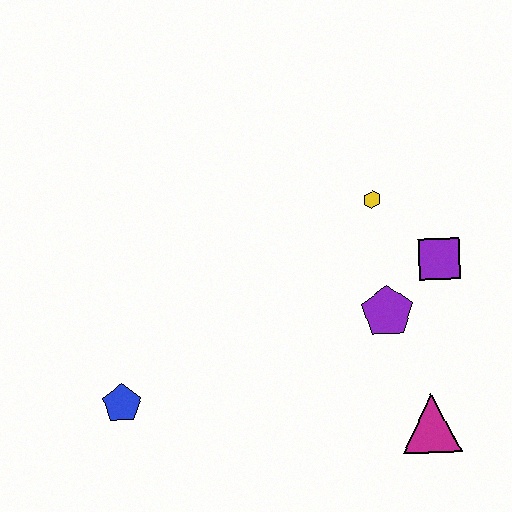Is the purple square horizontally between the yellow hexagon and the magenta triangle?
No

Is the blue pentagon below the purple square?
Yes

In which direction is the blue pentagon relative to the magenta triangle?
The blue pentagon is to the left of the magenta triangle.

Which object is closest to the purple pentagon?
The purple square is closest to the purple pentagon.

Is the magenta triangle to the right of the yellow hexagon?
Yes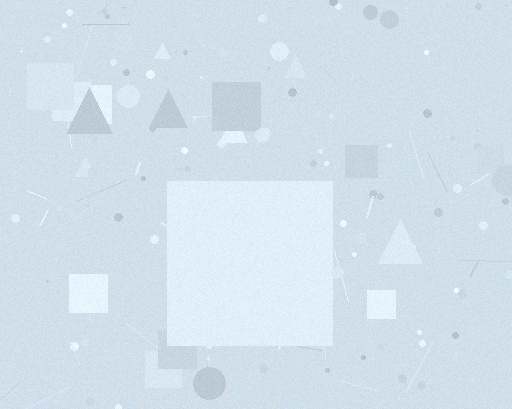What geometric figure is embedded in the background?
A square is embedded in the background.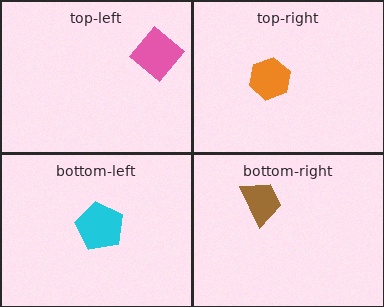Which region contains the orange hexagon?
The top-right region.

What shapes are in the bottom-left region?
The cyan pentagon.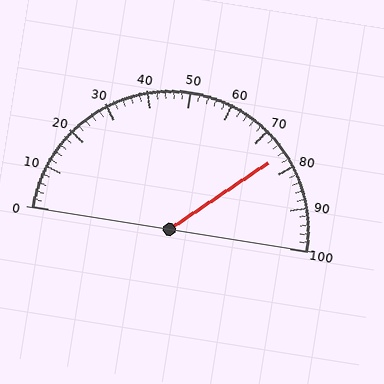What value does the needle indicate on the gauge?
The needle indicates approximately 76.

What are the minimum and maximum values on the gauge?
The gauge ranges from 0 to 100.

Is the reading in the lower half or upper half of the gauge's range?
The reading is in the upper half of the range (0 to 100).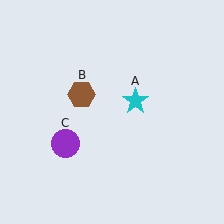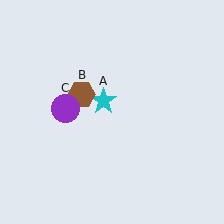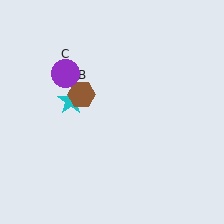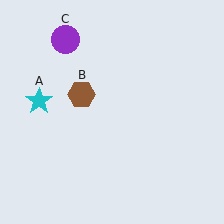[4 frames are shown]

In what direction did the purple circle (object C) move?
The purple circle (object C) moved up.